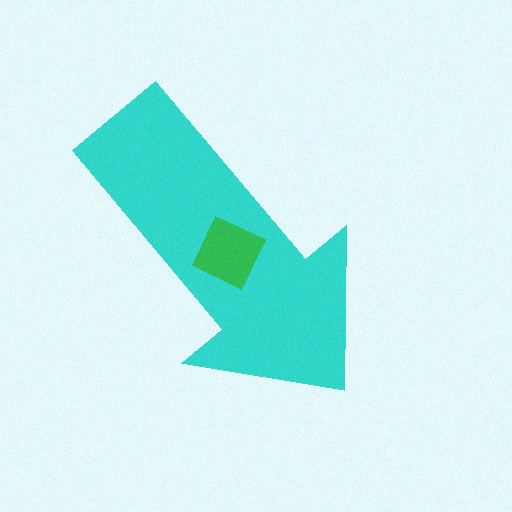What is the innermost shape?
The green diamond.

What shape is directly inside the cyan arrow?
The green diamond.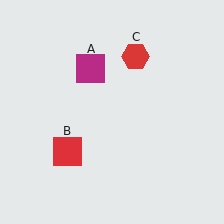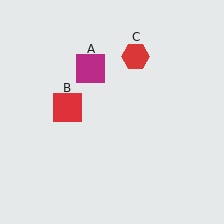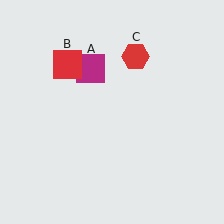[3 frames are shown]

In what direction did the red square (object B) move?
The red square (object B) moved up.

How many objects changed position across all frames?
1 object changed position: red square (object B).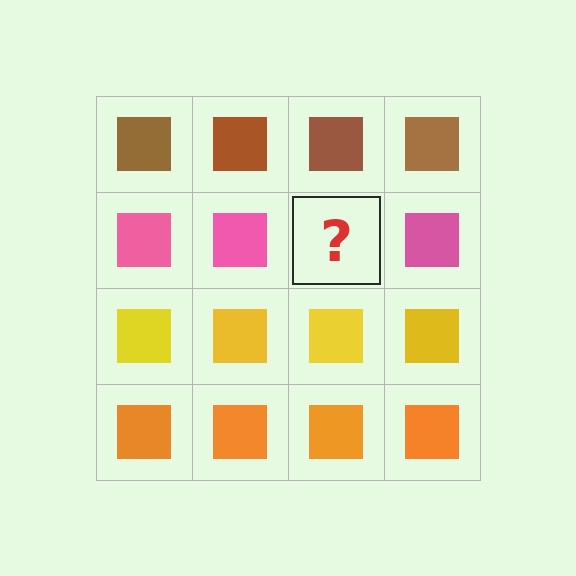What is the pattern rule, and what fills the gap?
The rule is that each row has a consistent color. The gap should be filled with a pink square.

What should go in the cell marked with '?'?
The missing cell should contain a pink square.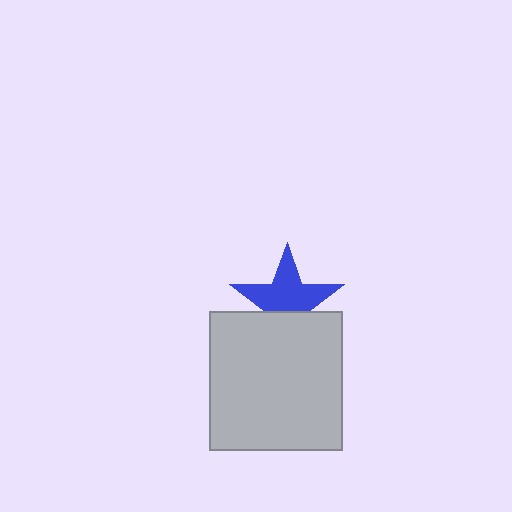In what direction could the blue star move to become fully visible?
The blue star could move up. That would shift it out from behind the light gray rectangle entirely.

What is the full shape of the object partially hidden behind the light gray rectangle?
The partially hidden object is a blue star.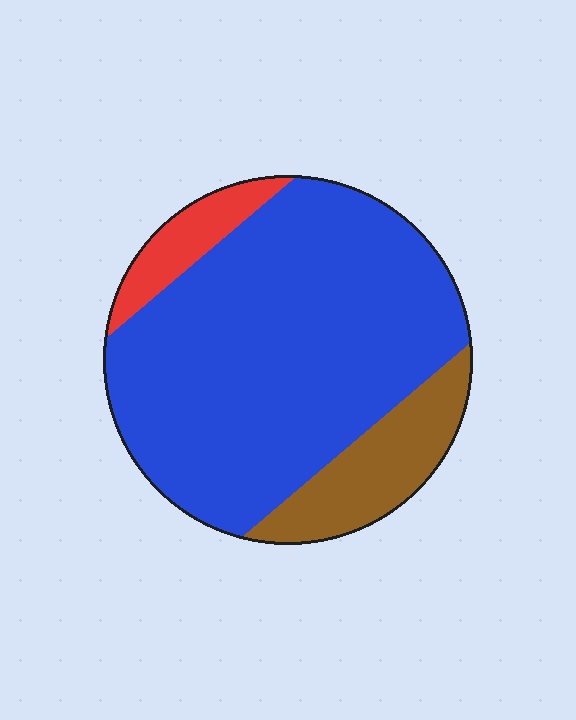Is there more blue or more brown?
Blue.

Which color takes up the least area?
Red, at roughly 10%.